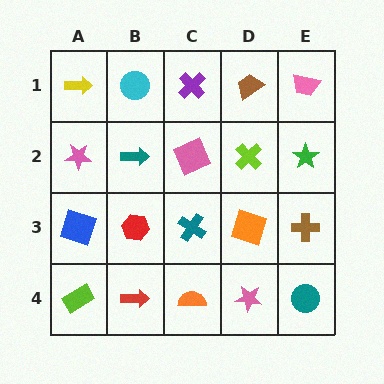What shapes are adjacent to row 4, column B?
A red hexagon (row 3, column B), a lime rectangle (row 4, column A), an orange semicircle (row 4, column C).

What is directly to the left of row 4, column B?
A lime rectangle.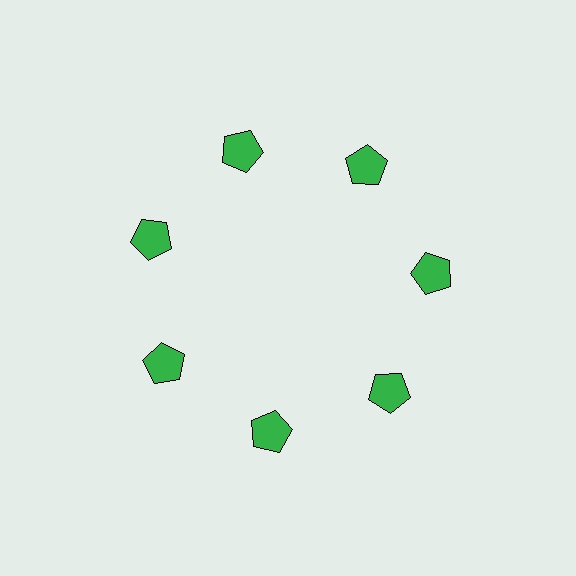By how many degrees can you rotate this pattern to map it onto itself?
The pattern maps onto itself every 51 degrees of rotation.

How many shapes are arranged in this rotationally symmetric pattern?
There are 7 shapes, arranged in 7 groups of 1.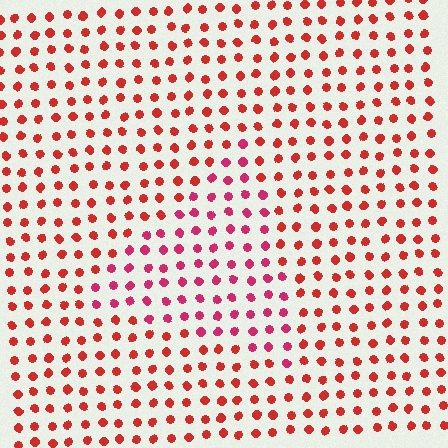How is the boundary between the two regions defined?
The boundary is defined purely by a slight shift in hue (about 26 degrees). Spacing, size, and orientation are identical on both sides.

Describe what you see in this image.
The image is filled with small red elements in a uniform arrangement. A triangle-shaped region is visible where the elements are tinted to a slightly different hue, forming a subtle color boundary.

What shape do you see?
I see a triangle.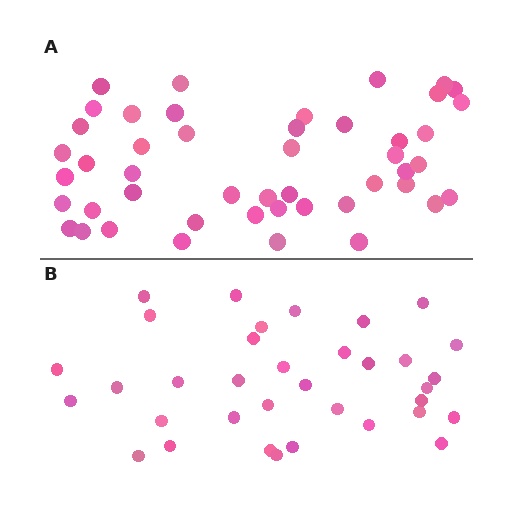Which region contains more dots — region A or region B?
Region A (the top region) has more dots.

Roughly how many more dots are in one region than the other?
Region A has roughly 12 or so more dots than region B.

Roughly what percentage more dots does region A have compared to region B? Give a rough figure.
About 35% more.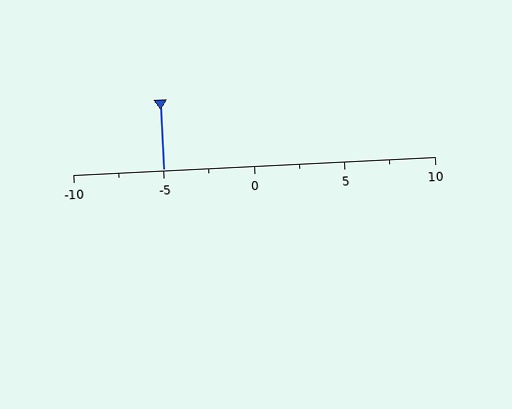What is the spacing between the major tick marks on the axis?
The major ticks are spaced 5 apart.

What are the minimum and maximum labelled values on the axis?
The axis runs from -10 to 10.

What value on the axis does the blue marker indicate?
The marker indicates approximately -5.